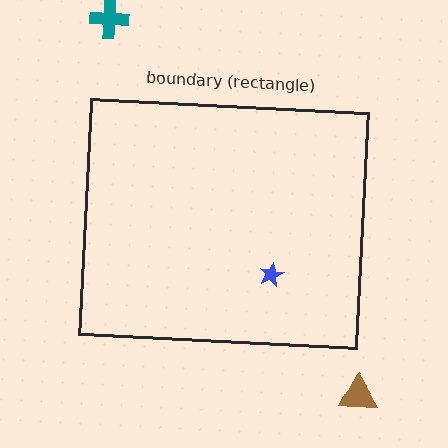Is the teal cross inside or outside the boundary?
Outside.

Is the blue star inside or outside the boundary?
Inside.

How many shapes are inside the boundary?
1 inside, 2 outside.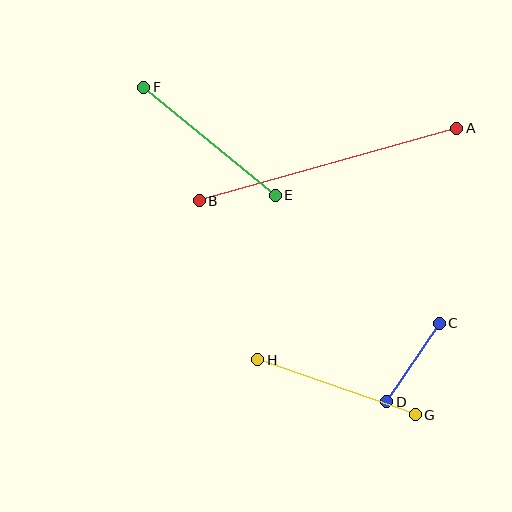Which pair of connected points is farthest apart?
Points A and B are farthest apart.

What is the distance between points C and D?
The distance is approximately 95 pixels.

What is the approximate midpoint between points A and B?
The midpoint is at approximately (328, 164) pixels.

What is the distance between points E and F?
The distance is approximately 170 pixels.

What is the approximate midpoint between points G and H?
The midpoint is at approximately (336, 387) pixels.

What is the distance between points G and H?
The distance is approximately 167 pixels.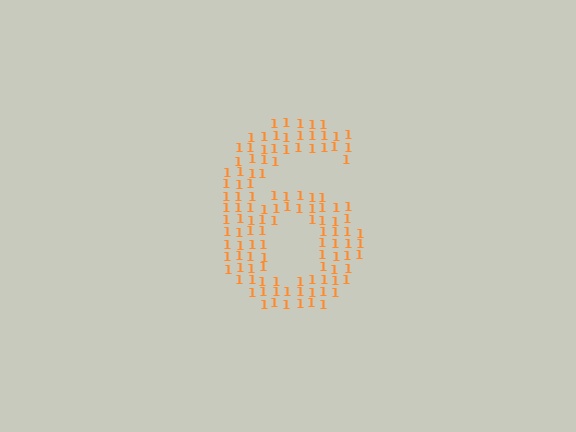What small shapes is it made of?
It is made of small digit 1's.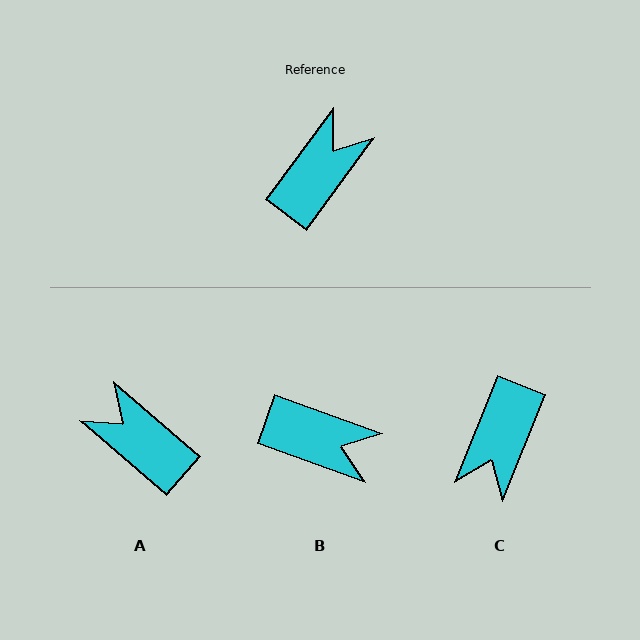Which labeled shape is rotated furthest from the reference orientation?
C, about 165 degrees away.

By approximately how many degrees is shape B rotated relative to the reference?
Approximately 73 degrees clockwise.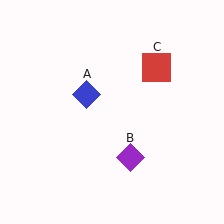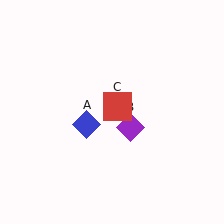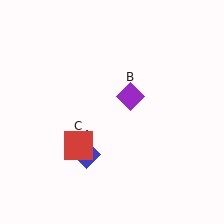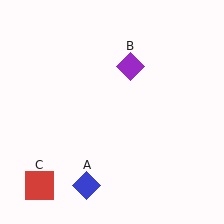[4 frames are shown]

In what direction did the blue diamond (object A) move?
The blue diamond (object A) moved down.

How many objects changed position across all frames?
3 objects changed position: blue diamond (object A), purple diamond (object B), red square (object C).